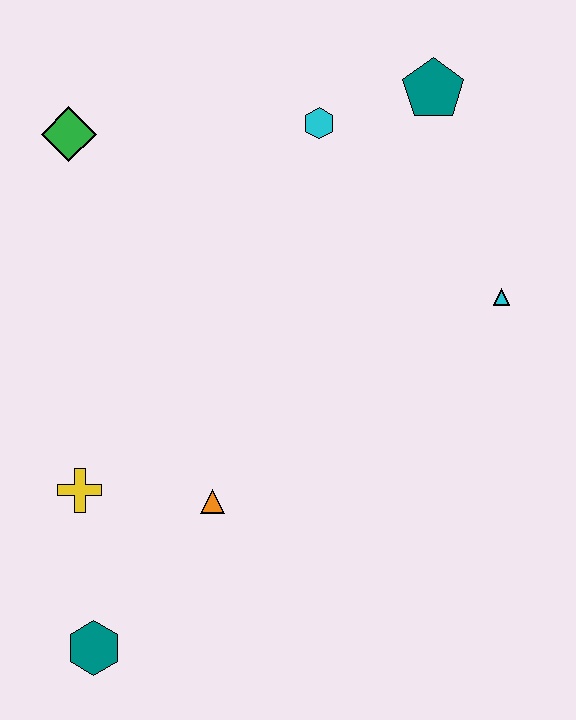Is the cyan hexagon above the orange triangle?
Yes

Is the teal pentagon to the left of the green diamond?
No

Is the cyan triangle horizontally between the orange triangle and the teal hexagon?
No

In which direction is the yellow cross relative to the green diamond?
The yellow cross is below the green diamond.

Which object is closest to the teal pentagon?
The cyan hexagon is closest to the teal pentagon.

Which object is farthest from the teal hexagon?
The teal pentagon is farthest from the teal hexagon.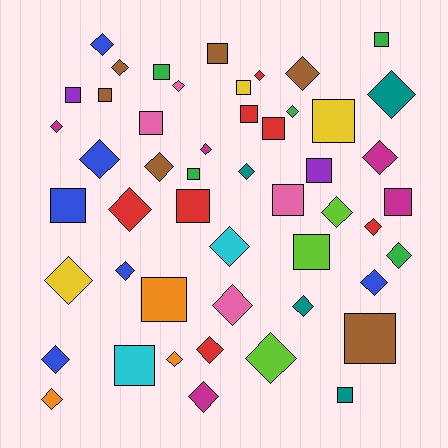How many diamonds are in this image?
There are 29 diamonds.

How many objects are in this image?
There are 50 objects.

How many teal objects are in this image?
There are 4 teal objects.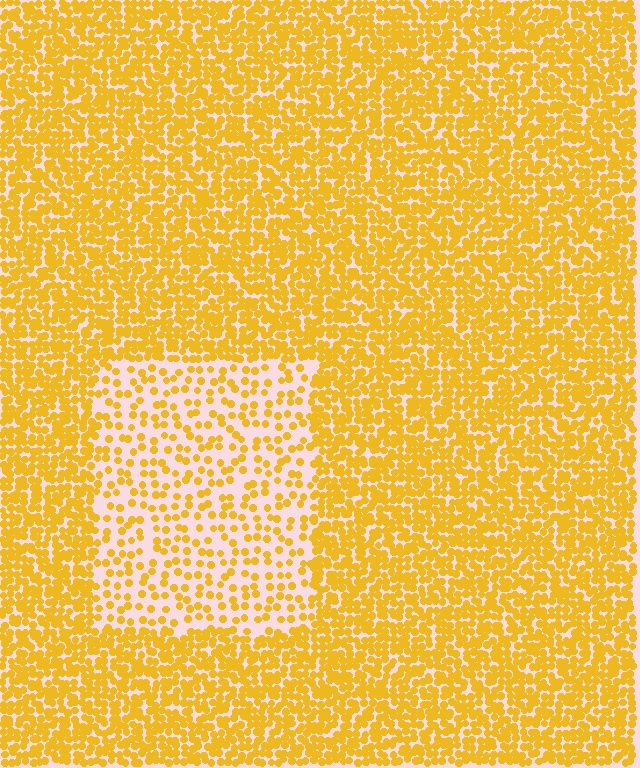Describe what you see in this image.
The image contains small yellow elements arranged at two different densities. A rectangle-shaped region is visible where the elements are less densely packed than the surrounding area.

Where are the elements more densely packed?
The elements are more densely packed outside the rectangle boundary.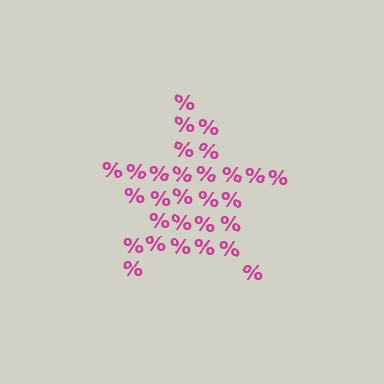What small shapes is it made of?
It is made of small percent signs.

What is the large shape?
The large shape is a star.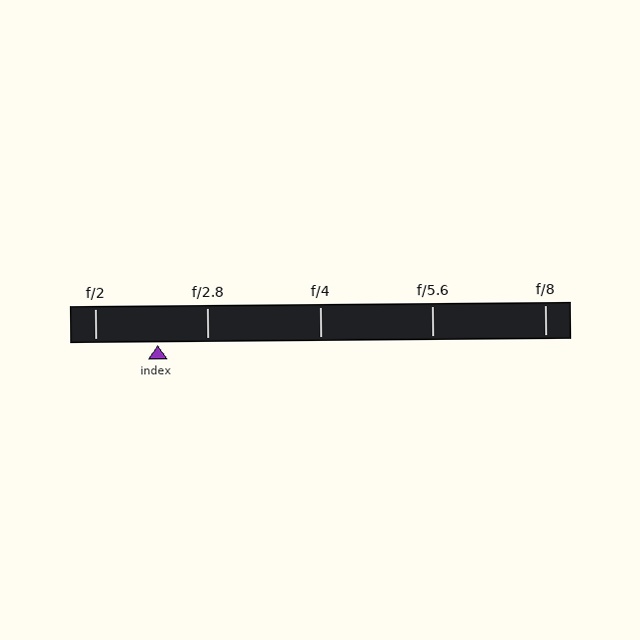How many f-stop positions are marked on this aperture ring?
There are 5 f-stop positions marked.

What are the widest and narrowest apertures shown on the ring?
The widest aperture shown is f/2 and the narrowest is f/8.